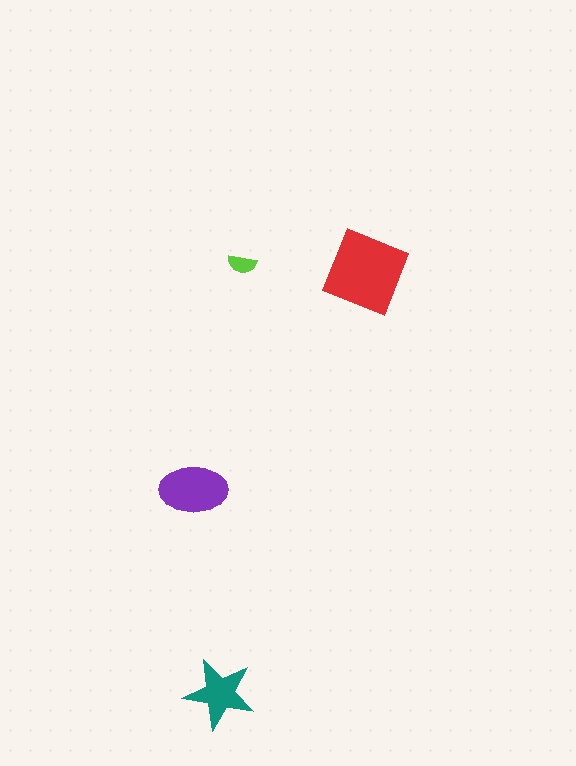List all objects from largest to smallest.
The red diamond, the purple ellipse, the teal star, the lime semicircle.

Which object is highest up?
The lime semicircle is topmost.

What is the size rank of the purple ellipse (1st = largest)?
2nd.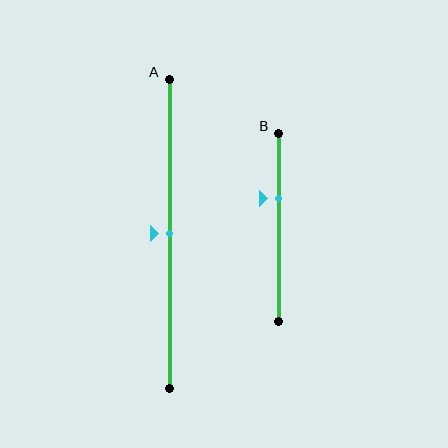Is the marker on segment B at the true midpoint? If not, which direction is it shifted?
No, the marker on segment B is shifted upward by about 15% of the segment length.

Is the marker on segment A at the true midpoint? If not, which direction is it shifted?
Yes, the marker on segment A is at the true midpoint.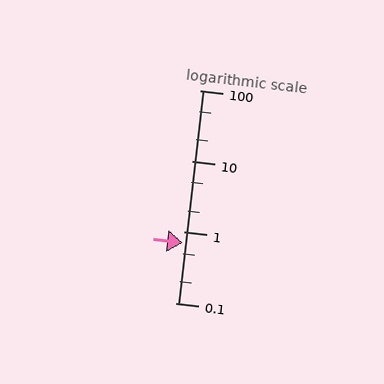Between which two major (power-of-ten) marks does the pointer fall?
The pointer is between 0.1 and 1.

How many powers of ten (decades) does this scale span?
The scale spans 3 decades, from 0.1 to 100.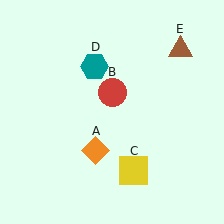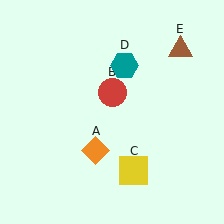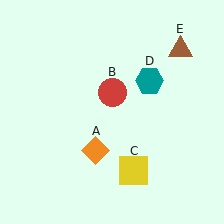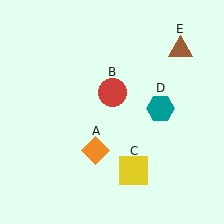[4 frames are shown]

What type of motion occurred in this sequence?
The teal hexagon (object D) rotated clockwise around the center of the scene.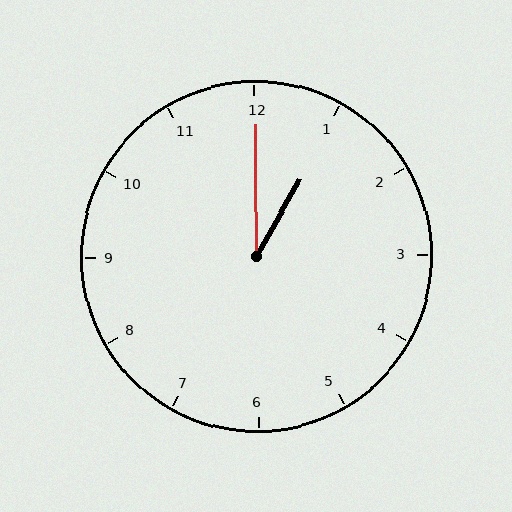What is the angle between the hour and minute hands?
Approximately 30 degrees.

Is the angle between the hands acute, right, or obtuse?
It is acute.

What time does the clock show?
1:00.